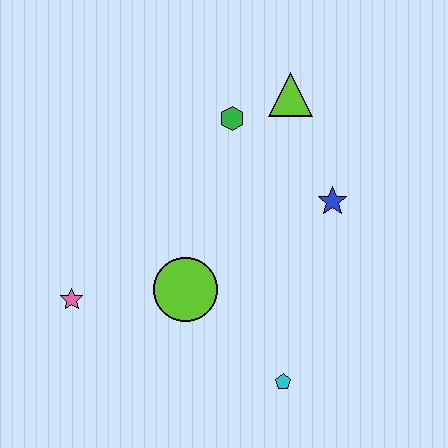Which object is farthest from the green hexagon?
The cyan pentagon is farthest from the green hexagon.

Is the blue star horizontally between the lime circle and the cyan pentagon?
No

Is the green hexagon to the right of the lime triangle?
No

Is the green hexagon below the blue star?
No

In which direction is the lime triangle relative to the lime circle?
The lime triangle is above the lime circle.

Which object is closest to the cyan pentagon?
The lime circle is closest to the cyan pentagon.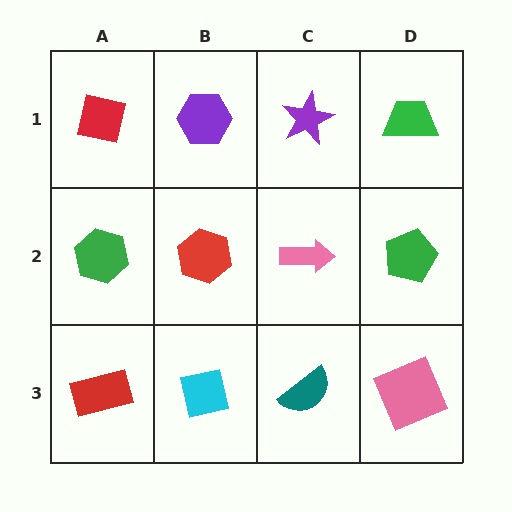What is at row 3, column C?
A teal semicircle.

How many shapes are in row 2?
4 shapes.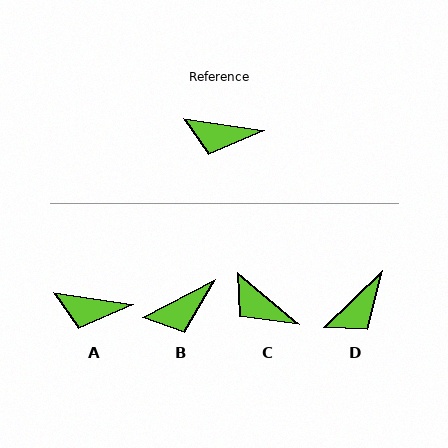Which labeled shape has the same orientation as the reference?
A.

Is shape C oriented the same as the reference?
No, it is off by about 32 degrees.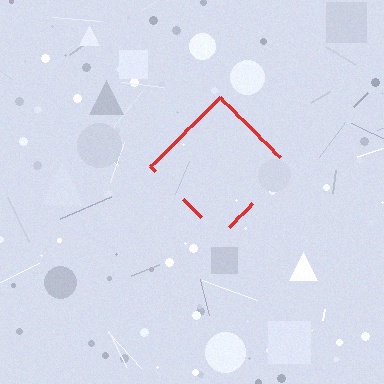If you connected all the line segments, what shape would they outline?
They would outline a diamond.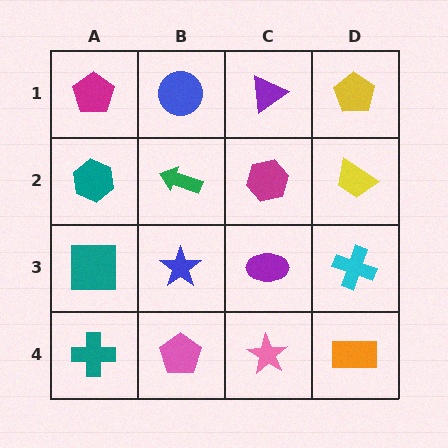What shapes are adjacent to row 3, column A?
A teal hexagon (row 2, column A), a teal cross (row 4, column A), a blue star (row 3, column B).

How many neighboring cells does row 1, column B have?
3.